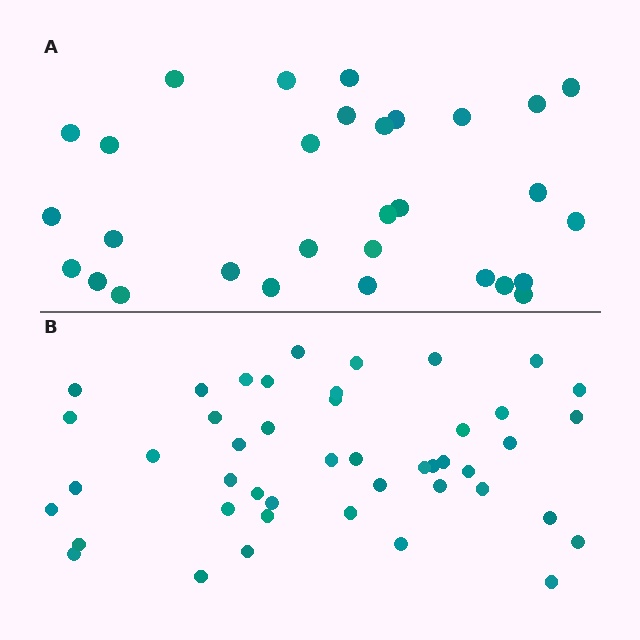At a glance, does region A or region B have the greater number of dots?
Region B (the bottom region) has more dots.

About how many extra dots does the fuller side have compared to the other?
Region B has approximately 15 more dots than region A.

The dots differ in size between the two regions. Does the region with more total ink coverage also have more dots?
No. Region A has more total ink coverage because its dots are larger, but region B actually contains more individual dots. Total area can be misleading — the number of items is what matters here.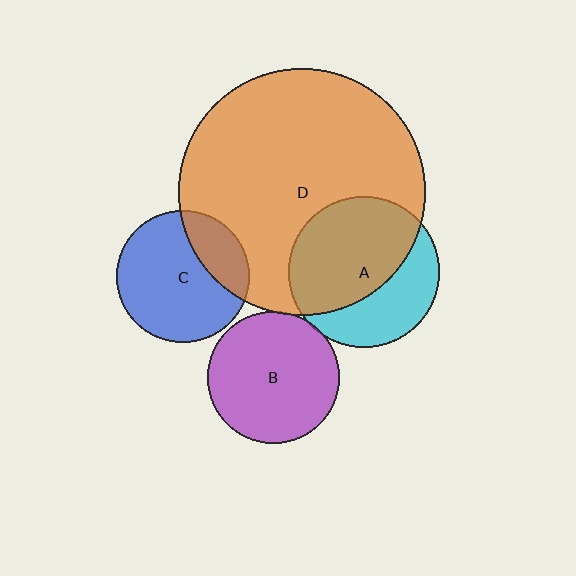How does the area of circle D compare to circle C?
Approximately 3.5 times.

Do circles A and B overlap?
Yes.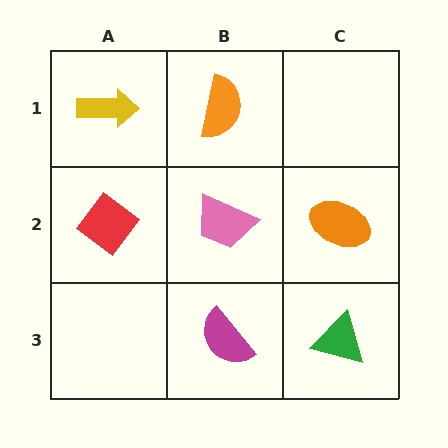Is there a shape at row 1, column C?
No, that cell is empty.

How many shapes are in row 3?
2 shapes.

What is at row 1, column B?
An orange semicircle.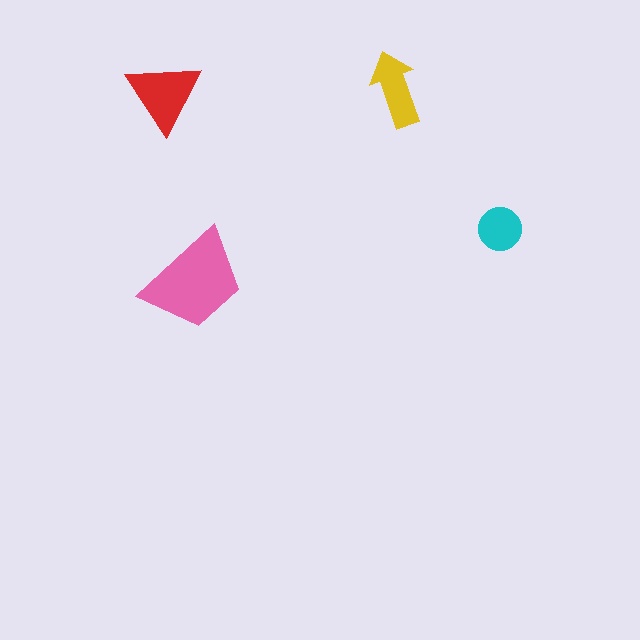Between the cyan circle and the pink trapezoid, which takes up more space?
The pink trapezoid.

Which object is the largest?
The pink trapezoid.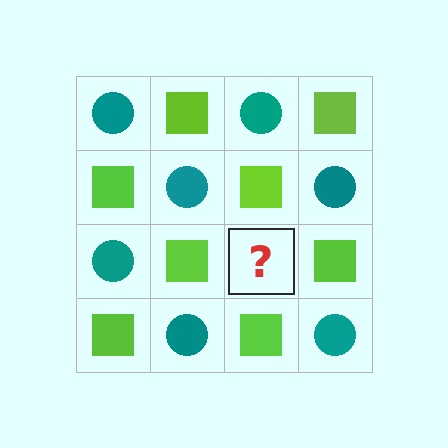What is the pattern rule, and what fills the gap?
The rule is that it alternates teal circle and lime square in a checkerboard pattern. The gap should be filled with a teal circle.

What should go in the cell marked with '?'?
The missing cell should contain a teal circle.